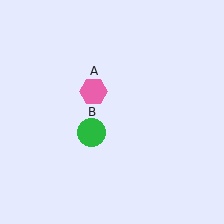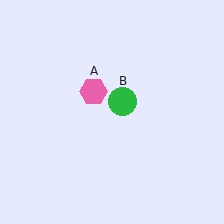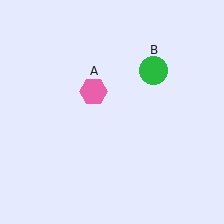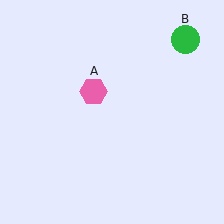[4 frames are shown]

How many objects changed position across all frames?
1 object changed position: green circle (object B).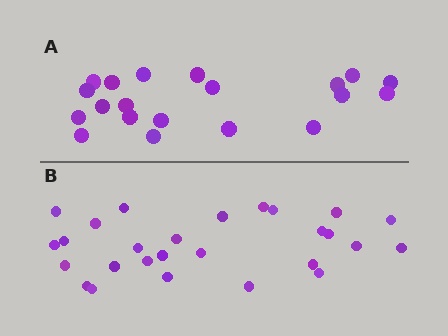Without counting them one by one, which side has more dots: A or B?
Region B (the bottom region) has more dots.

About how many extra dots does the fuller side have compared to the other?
Region B has roughly 8 or so more dots than region A.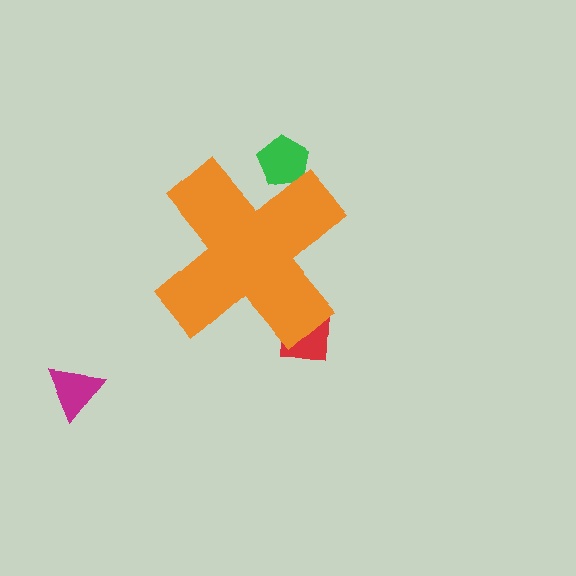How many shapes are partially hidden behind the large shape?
2 shapes are partially hidden.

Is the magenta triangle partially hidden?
No, the magenta triangle is fully visible.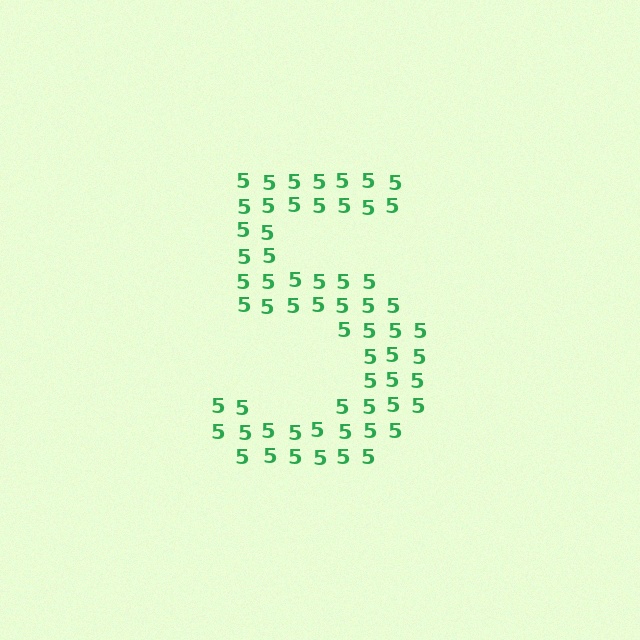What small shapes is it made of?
It is made of small digit 5's.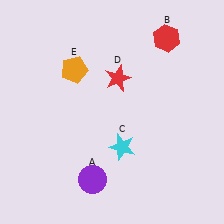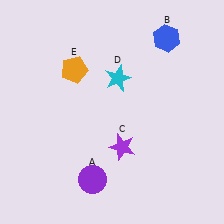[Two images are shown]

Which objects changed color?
B changed from red to blue. C changed from cyan to purple. D changed from red to cyan.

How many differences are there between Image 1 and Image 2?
There are 3 differences between the two images.